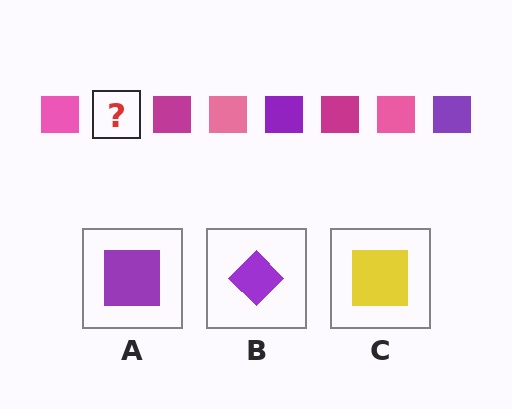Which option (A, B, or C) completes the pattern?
A.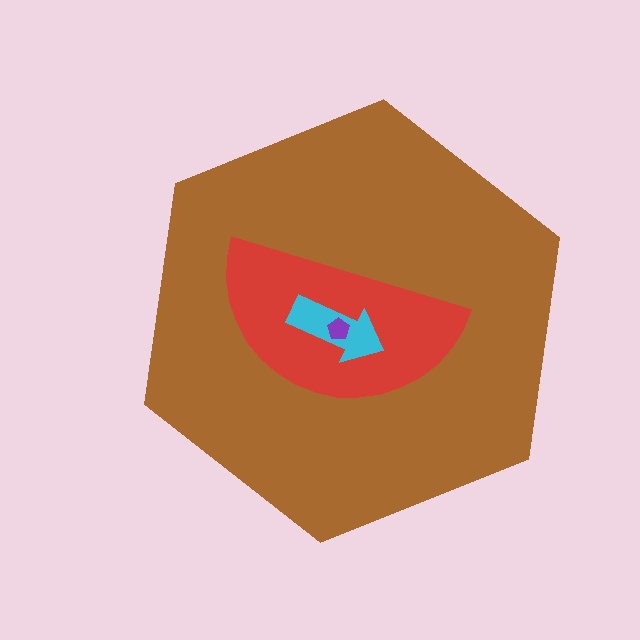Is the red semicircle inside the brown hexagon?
Yes.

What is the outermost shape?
The brown hexagon.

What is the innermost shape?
The purple pentagon.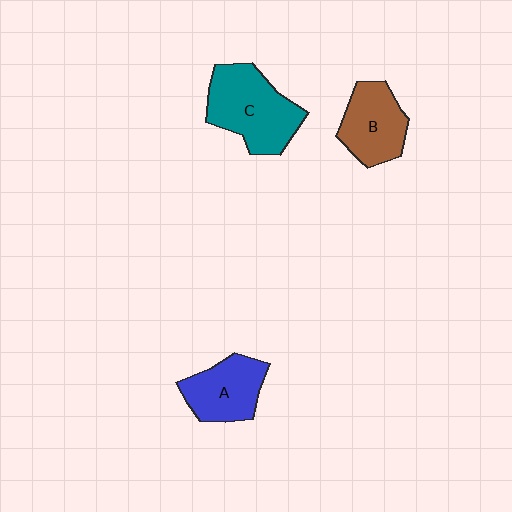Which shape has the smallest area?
Shape A (blue).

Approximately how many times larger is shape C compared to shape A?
Approximately 1.4 times.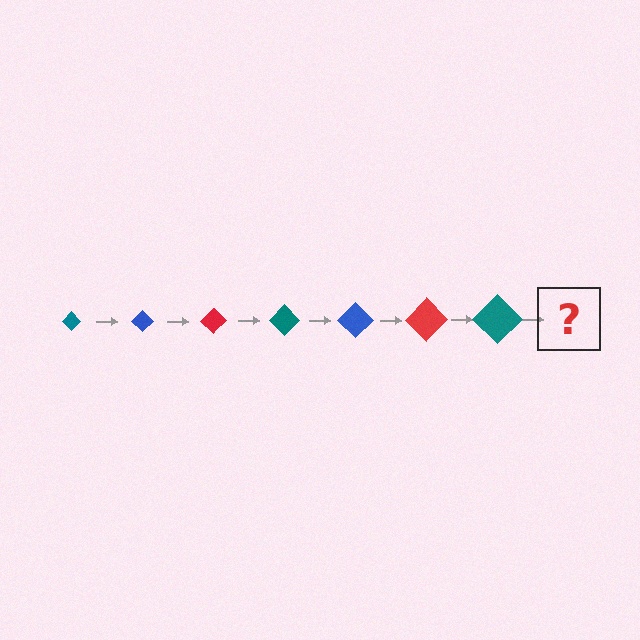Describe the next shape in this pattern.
It should be a blue diamond, larger than the previous one.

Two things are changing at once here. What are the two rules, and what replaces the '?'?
The two rules are that the diamond grows larger each step and the color cycles through teal, blue, and red. The '?' should be a blue diamond, larger than the previous one.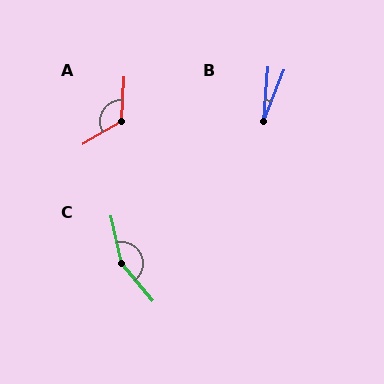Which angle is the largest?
C, at approximately 153 degrees.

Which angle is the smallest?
B, at approximately 17 degrees.